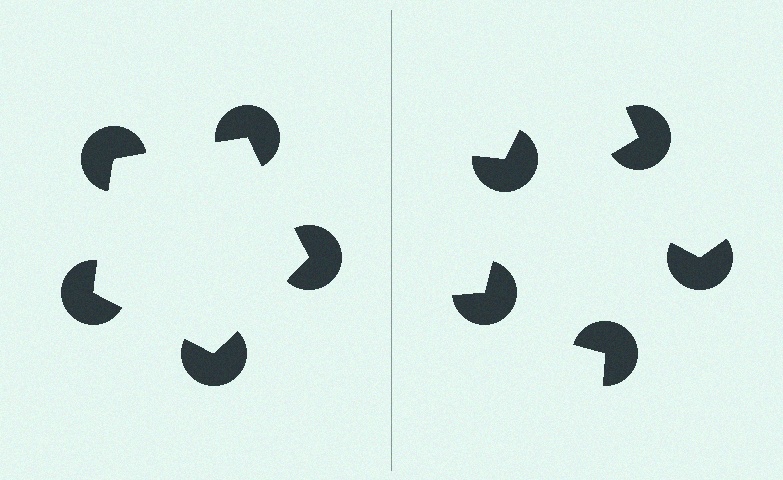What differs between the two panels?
The pac-man discs are positioned identically on both sides; only the wedge orientations differ. On the left they align to a pentagon; on the right they are misaligned.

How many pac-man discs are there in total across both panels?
10 — 5 on each side.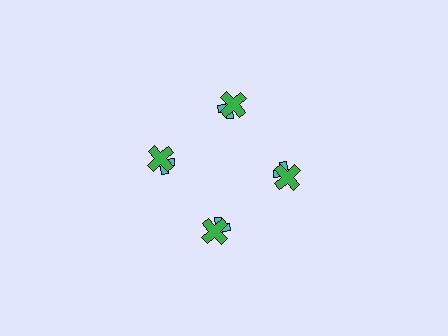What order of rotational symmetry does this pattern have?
This pattern has 4-fold rotational symmetry.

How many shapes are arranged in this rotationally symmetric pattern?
There are 8 shapes, arranged in 4 groups of 2.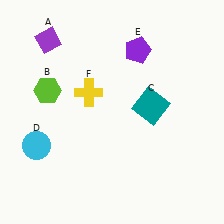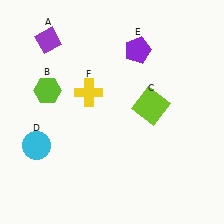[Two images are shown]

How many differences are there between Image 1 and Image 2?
There is 1 difference between the two images.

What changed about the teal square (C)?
In Image 1, C is teal. In Image 2, it changed to lime.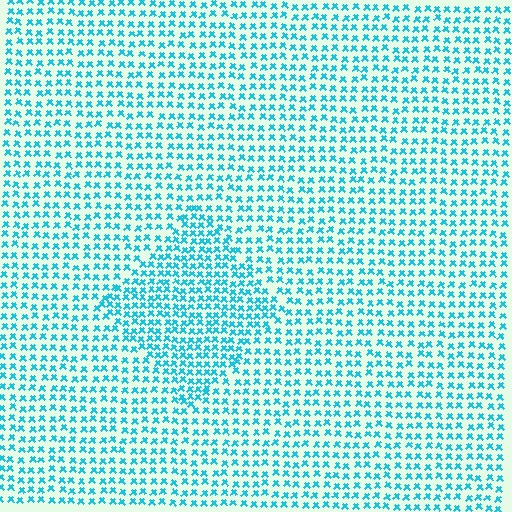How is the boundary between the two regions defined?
The boundary is defined by a change in element density (approximately 1.5x ratio). All elements are the same color, size, and shape.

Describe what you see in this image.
The image contains small cyan elements arranged at two different densities. A diamond-shaped region is visible where the elements are more densely packed than the surrounding area.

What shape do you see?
I see a diamond.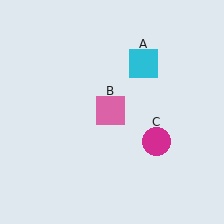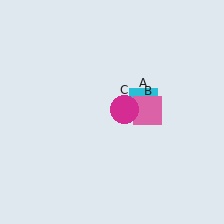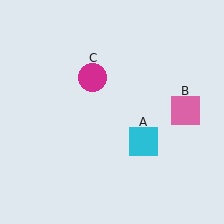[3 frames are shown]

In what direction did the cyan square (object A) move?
The cyan square (object A) moved down.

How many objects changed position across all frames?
3 objects changed position: cyan square (object A), pink square (object B), magenta circle (object C).